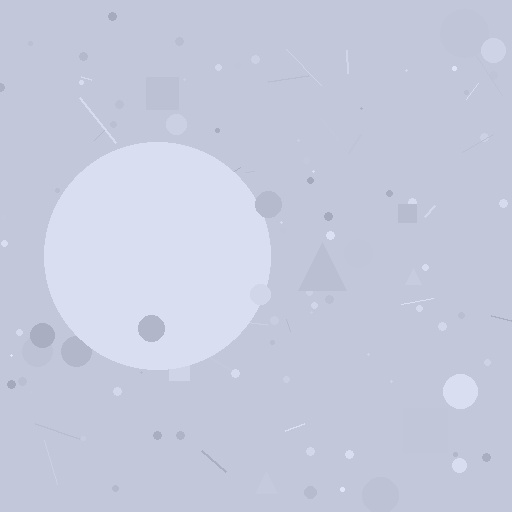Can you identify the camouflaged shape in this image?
The camouflaged shape is a circle.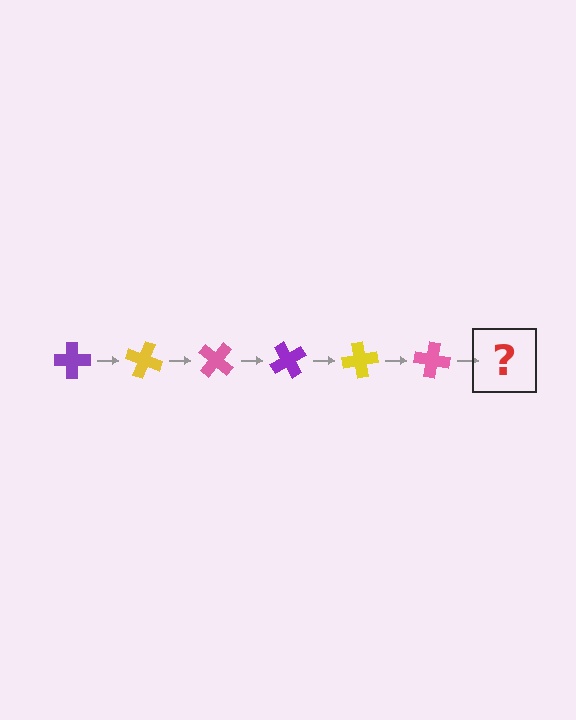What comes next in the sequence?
The next element should be a purple cross, rotated 120 degrees from the start.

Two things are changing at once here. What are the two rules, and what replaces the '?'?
The two rules are that it rotates 20 degrees each step and the color cycles through purple, yellow, and pink. The '?' should be a purple cross, rotated 120 degrees from the start.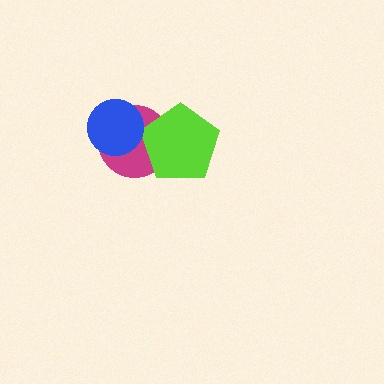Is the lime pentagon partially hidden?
No, no other shape covers it.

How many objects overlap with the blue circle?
1 object overlaps with the blue circle.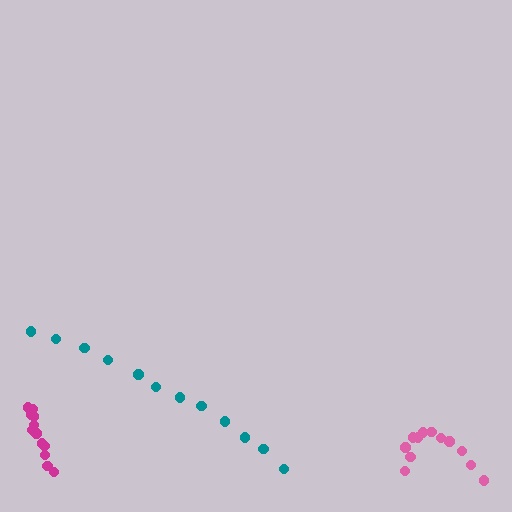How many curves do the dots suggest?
There are 3 distinct paths.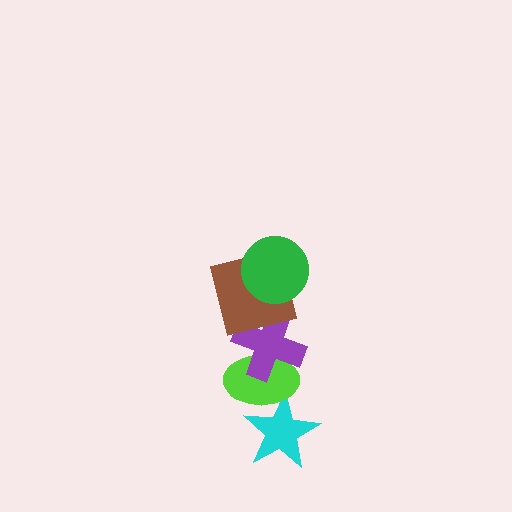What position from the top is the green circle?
The green circle is 1st from the top.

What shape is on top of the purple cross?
The brown square is on top of the purple cross.